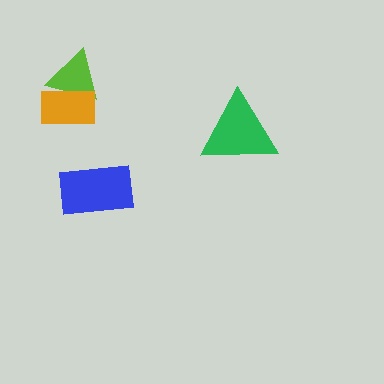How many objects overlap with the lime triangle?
1 object overlaps with the lime triangle.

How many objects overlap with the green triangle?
0 objects overlap with the green triangle.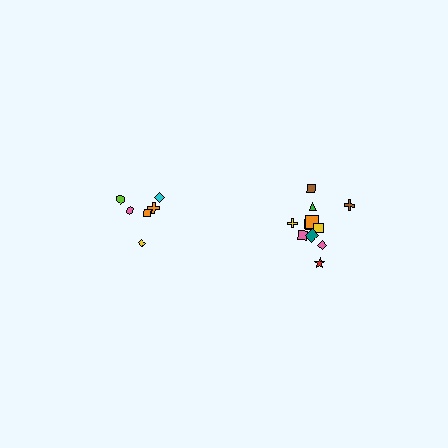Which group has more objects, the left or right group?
The right group.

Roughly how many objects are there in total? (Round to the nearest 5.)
Roughly 20 objects in total.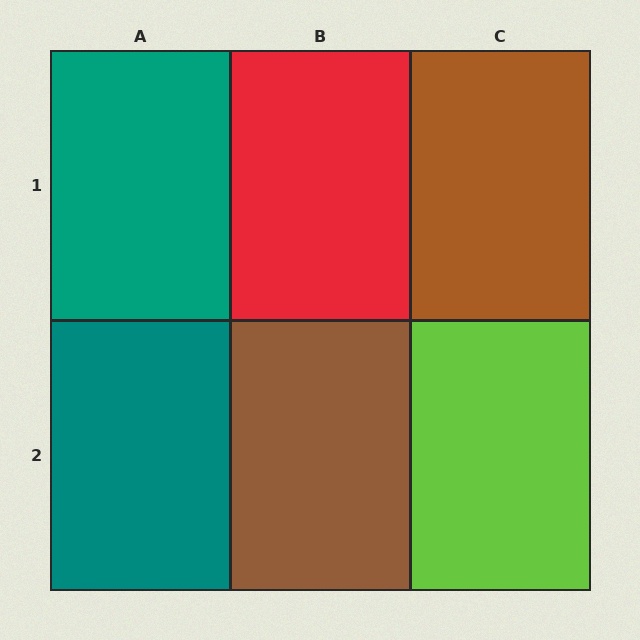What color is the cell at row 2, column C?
Lime.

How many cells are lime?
1 cell is lime.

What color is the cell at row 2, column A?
Teal.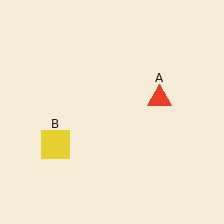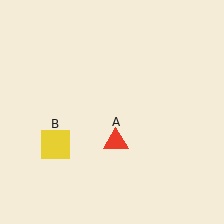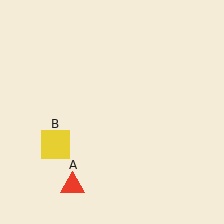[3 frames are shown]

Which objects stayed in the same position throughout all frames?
Yellow square (object B) remained stationary.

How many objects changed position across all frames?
1 object changed position: red triangle (object A).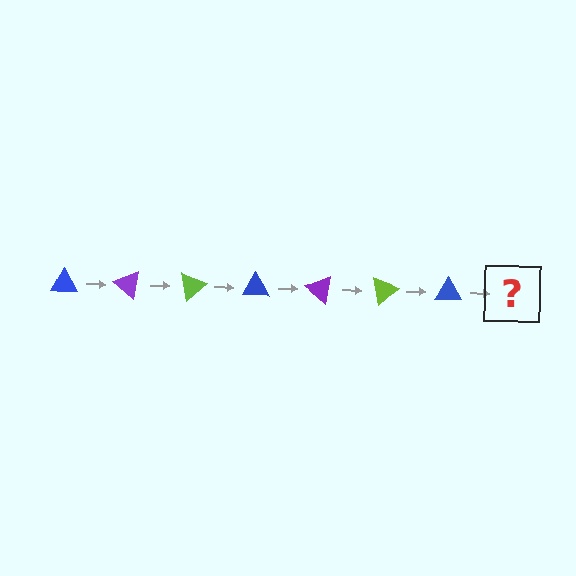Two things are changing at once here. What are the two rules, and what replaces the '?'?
The two rules are that it rotates 40 degrees each step and the color cycles through blue, purple, and lime. The '?' should be a purple triangle, rotated 280 degrees from the start.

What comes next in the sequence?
The next element should be a purple triangle, rotated 280 degrees from the start.